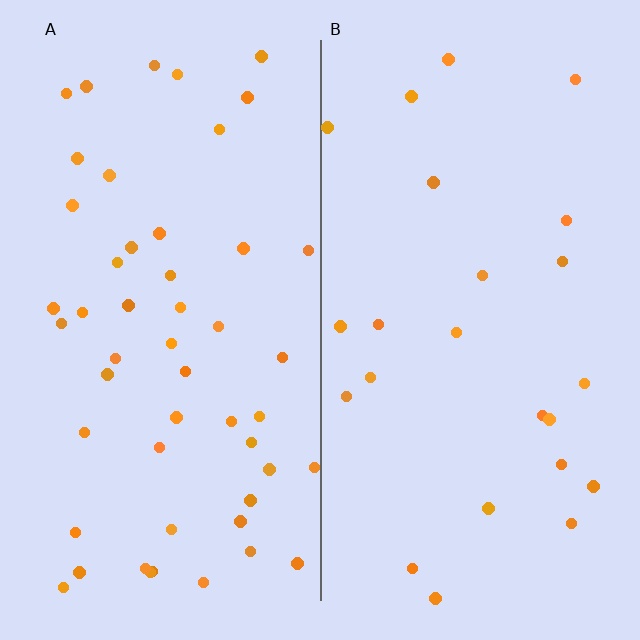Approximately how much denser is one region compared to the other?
Approximately 2.1× — region A over region B.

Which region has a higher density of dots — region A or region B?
A (the left).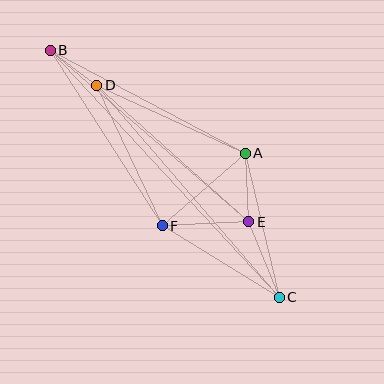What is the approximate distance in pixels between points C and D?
The distance between C and D is approximately 280 pixels.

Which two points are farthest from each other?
Points B and C are farthest from each other.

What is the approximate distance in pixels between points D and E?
The distance between D and E is approximately 204 pixels.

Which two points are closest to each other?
Points B and D are closest to each other.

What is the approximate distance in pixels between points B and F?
The distance between B and F is approximately 209 pixels.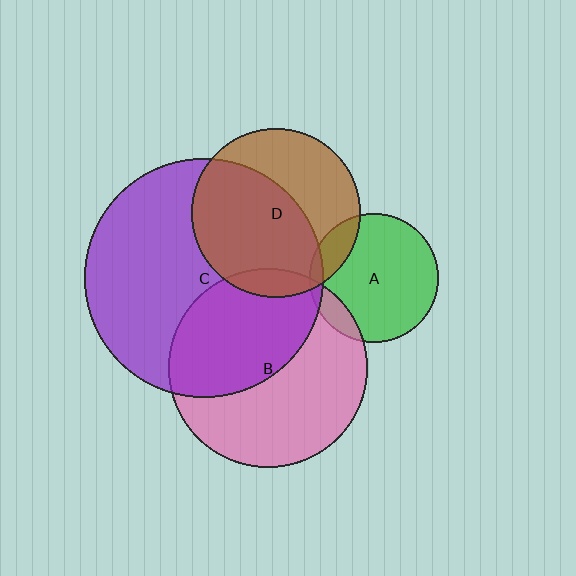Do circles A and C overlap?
Yes.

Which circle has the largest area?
Circle C (purple).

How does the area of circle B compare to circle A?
Approximately 2.4 times.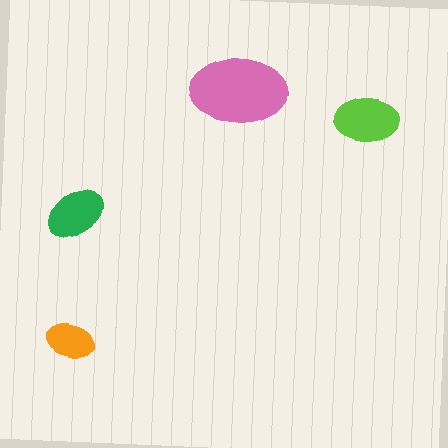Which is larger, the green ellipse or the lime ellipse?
The lime one.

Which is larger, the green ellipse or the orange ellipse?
The green one.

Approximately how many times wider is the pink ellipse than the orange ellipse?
About 2 times wider.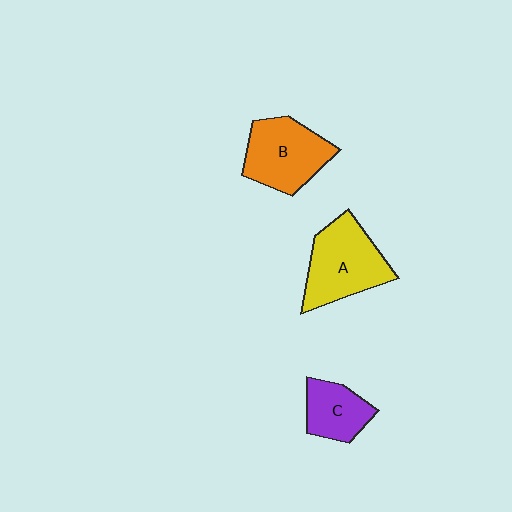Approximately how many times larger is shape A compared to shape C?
Approximately 1.7 times.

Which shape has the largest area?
Shape A (yellow).